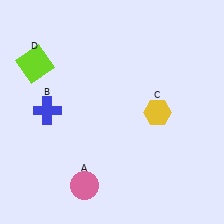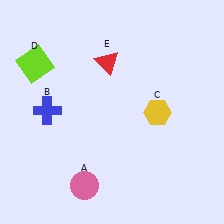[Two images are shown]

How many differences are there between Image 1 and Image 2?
There is 1 difference between the two images.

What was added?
A red triangle (E) was added in Image 2.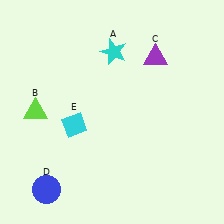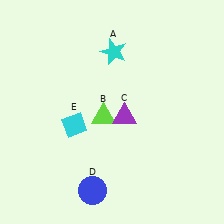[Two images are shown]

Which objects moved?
The objects that moved are: the lime triangle (B), the purple triangle (C), the blue circle (D).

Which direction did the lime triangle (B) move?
The lime triangle (B) moved right.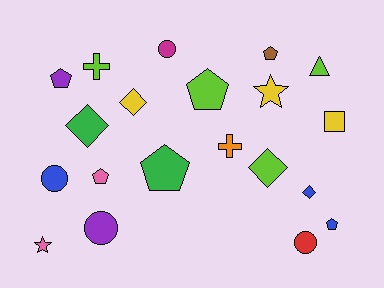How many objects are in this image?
There are 20 objects.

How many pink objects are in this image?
There are 2 pink objects.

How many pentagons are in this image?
There are 6 pentagons.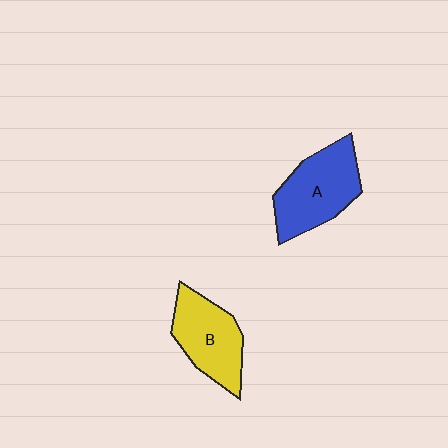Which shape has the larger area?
Shape A (blue).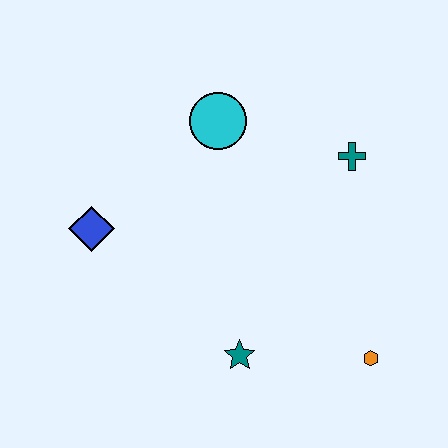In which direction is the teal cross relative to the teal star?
The teal cross is above the teal star.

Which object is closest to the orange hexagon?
The teal star is closest to the orange hexagon.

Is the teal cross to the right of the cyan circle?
Yes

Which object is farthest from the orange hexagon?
The blue diamond is farthest from the orange hexagon.